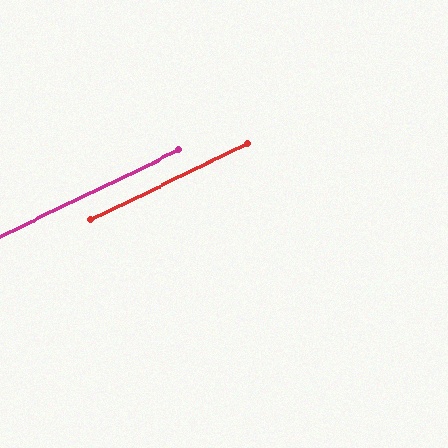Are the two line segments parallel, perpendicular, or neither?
Parallel — their directions differ by only 0.1°.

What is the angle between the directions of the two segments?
Approximately 0 degrees.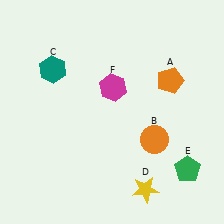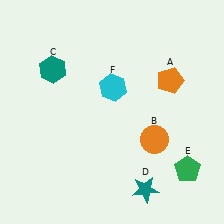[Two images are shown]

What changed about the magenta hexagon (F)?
In Image 1, F is magenta. In Image 2, it changed to cyan.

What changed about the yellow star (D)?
In Image 1, D is yellow. In Image 2, it changed to teal.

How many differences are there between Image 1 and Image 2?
There are 2 differences between the two images.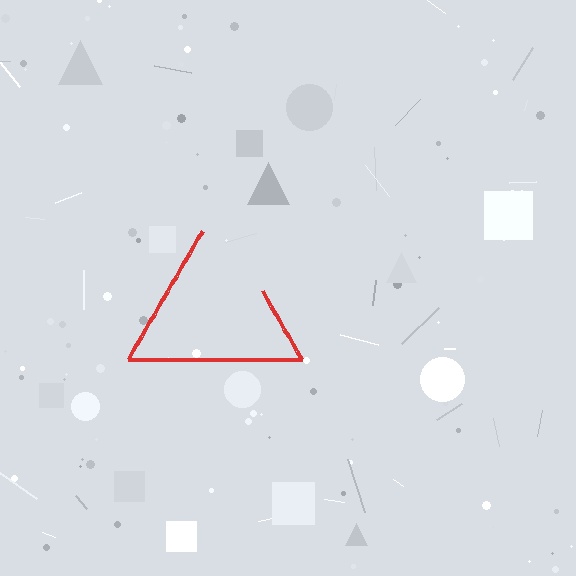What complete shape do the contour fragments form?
The contour fragments form a triangle.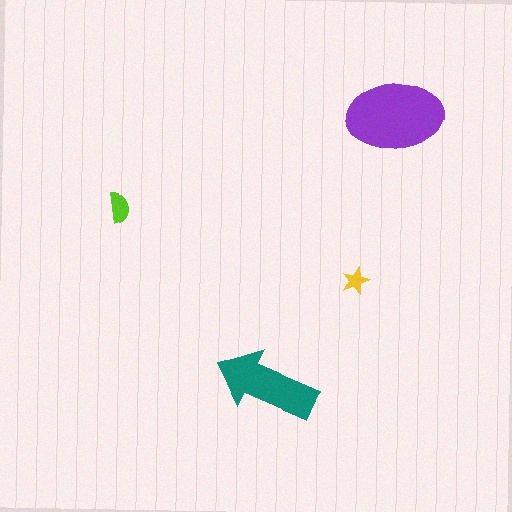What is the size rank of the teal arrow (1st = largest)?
2nd.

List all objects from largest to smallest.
The purple ellipse, the teal arrow, the lime semicircle, the yellow star.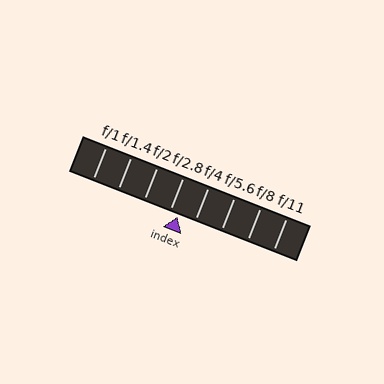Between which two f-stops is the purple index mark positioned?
The index mark is between f/2.8 and f/4.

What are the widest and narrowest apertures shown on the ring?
The widest aperture shown is f/1 and the narrowest is f/11.